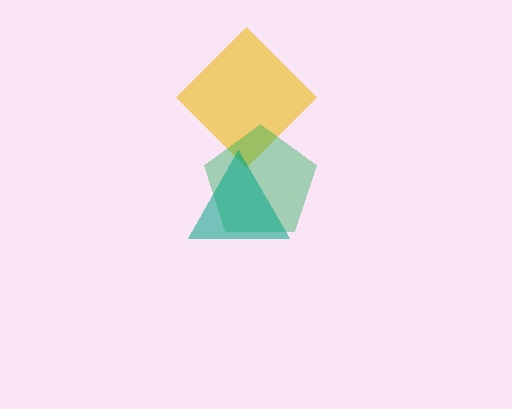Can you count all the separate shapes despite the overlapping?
Yes, there are 3 separate shapes.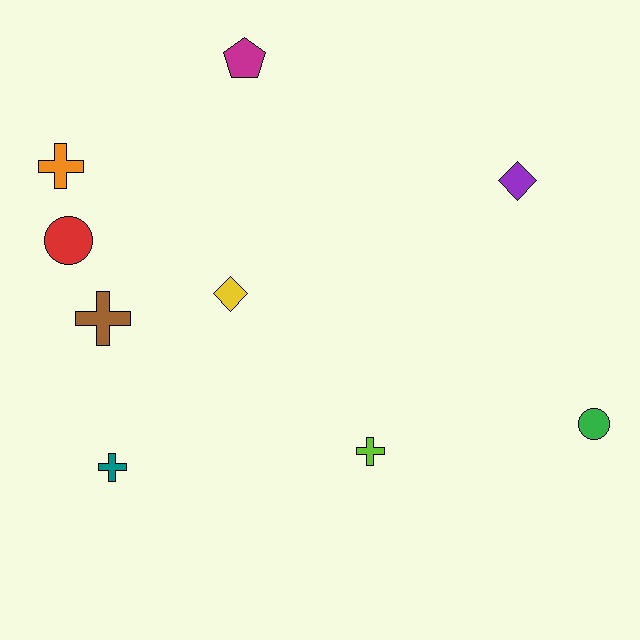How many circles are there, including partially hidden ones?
There are 2 circles.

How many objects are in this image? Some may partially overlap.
There are 9 objects.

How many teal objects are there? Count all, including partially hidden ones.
There is 1 teal object.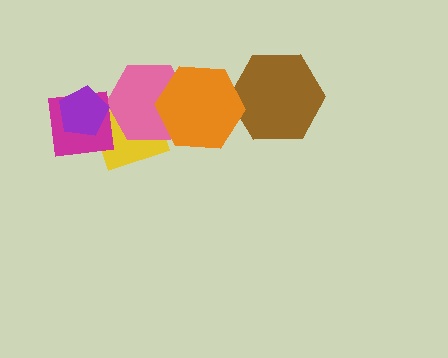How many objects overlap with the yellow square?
3 objects overlap with the yellow square.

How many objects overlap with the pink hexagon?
3 objects overlap with the pink hexagon.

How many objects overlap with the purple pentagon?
2 objects overlap with the purple pentagon.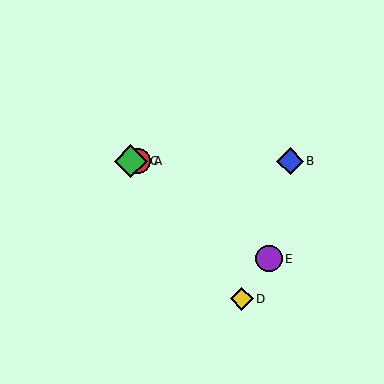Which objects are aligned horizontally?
Objects A, B, C are aligned horizontally.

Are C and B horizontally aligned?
Yes, both are at y≈161.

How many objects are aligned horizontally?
3 objects (A, B, C) are aligned horizontally.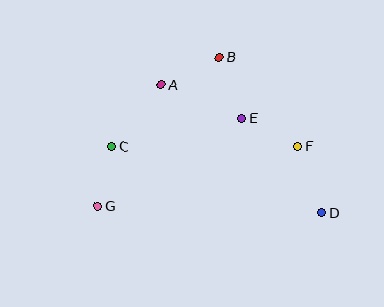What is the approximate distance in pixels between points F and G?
The distance between F and G is approximately 209 pixels.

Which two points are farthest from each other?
Points D and G are farthest from each other.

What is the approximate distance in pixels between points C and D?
The distance between C and D is approximately 220 pixels.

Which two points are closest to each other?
Points C and G are closest to each other.